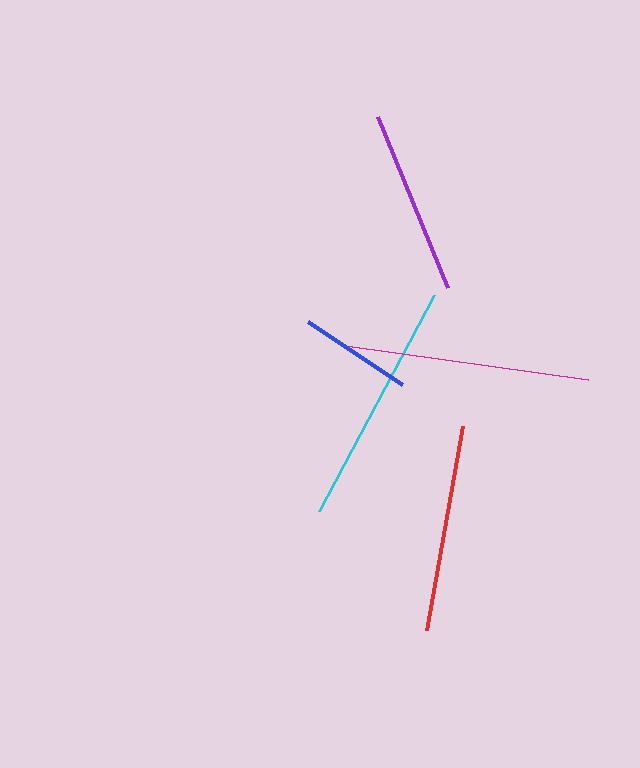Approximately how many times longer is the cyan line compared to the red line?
The cyan line is approximately 1.2 times the length of the red line.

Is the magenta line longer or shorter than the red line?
The magenta line is longer than the red line.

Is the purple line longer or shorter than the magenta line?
The magenta line is longer than the purple line.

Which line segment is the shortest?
The blue line is the shortest at approximately 113 pixels.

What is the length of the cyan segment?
The cyan segment is approximately 245 pixels long.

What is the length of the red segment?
The red segment is approximately 207 pixels long.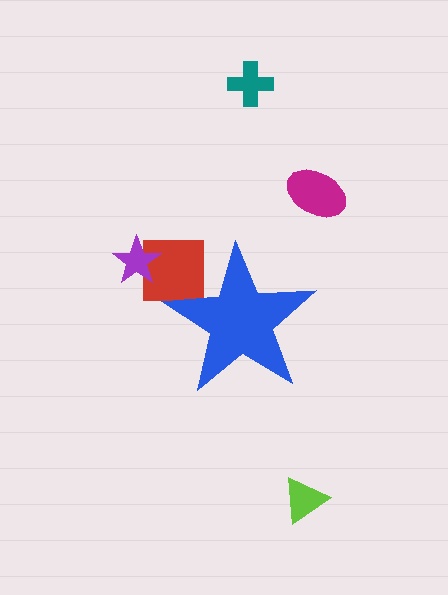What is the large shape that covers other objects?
A blue star.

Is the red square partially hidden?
Yes, the red square is partially hidden behind the blue star.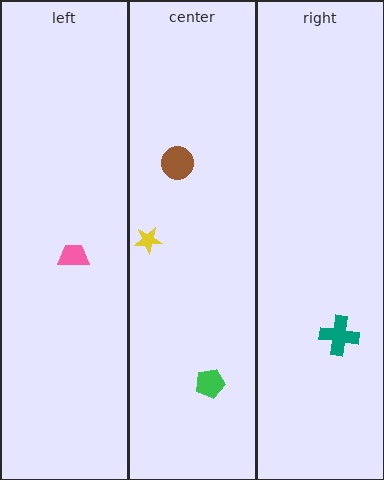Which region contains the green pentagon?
The center region.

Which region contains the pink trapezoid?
The left region.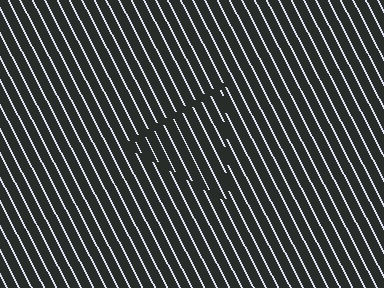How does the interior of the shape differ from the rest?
The interior of the shape contains the same grating, shifted by half a period — the contour is defined by the phase discontinuity where line-ends from the inner and outer gratings abut.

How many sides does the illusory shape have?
3 sides — the line-ends trace a triangle.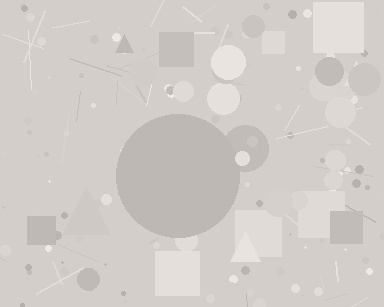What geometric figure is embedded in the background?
A circle is embedded in the background.